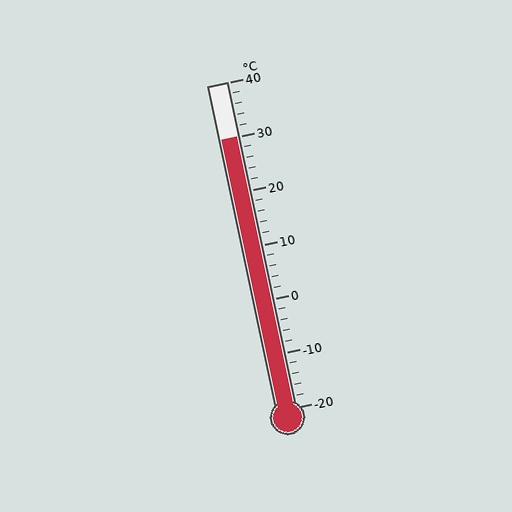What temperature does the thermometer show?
The thermometer shows approximately 30°C.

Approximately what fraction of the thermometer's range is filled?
The thermometer is filled to approximately 85% of its range.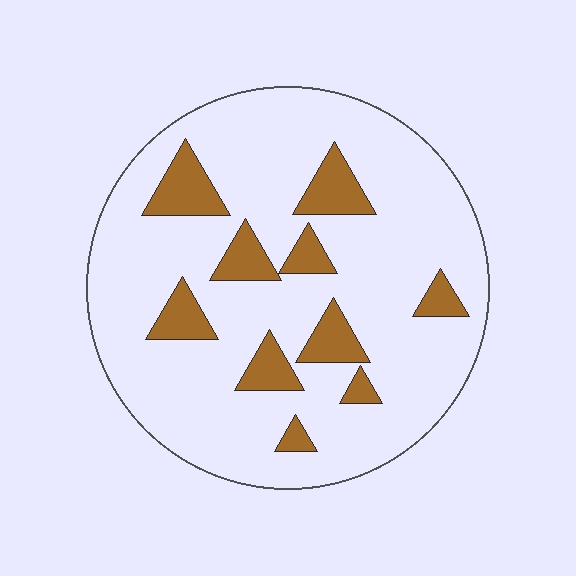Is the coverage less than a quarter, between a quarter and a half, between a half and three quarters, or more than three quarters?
Less than a quarter.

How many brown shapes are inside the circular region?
10.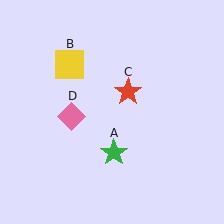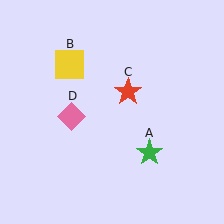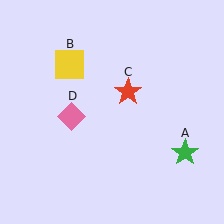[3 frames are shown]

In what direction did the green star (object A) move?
The green star (object A) moved right.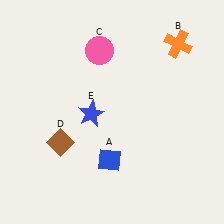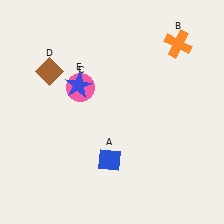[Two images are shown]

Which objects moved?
The objects that moved are: the pink circle (C), the brown diamond (D), the blue star (E).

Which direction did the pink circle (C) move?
The pink circle (C) moved down.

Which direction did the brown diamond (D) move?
The brown diamond (D) moved up.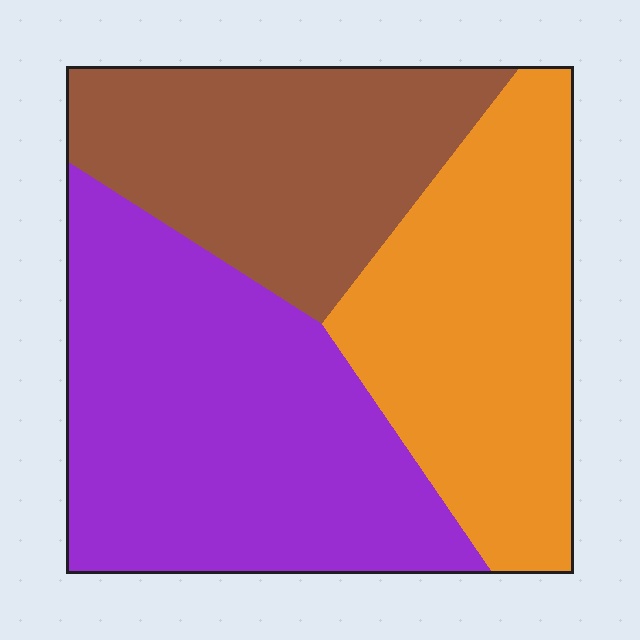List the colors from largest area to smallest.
From largest to smallest: purple, orange, brown.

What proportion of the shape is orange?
Orange covers around 30% of the shape.